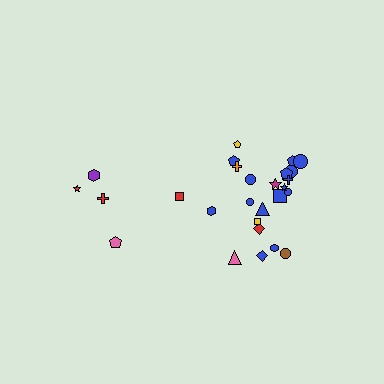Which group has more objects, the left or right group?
The right group.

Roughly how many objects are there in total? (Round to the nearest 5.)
Roughly 25 objects in total.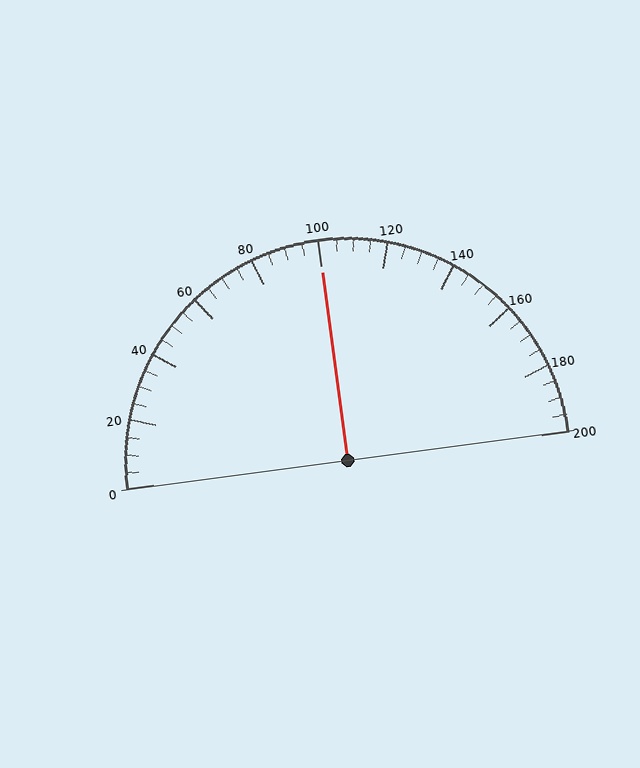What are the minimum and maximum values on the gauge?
The gauge ranges from 0 to 200.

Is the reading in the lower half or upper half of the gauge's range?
The reading is in the upper half of the range (0 to 200).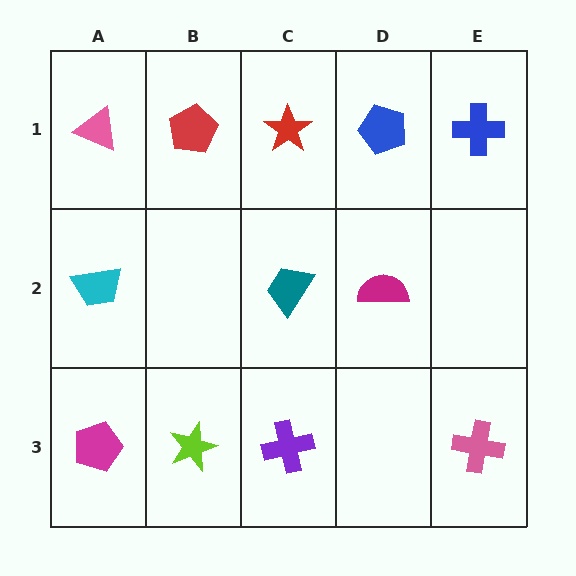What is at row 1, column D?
A blue pentagon.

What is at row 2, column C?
A teal trapezoid.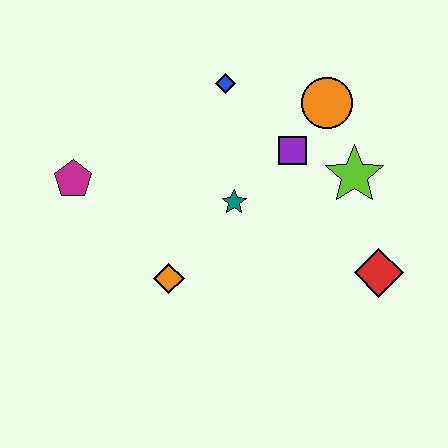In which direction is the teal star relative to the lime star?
The teal star is to the left of the lime star.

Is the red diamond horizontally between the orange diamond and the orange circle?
No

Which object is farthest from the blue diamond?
The red diamond is farthest from the blue diamond.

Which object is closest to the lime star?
The purple square is closest to the lime star.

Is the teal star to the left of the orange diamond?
No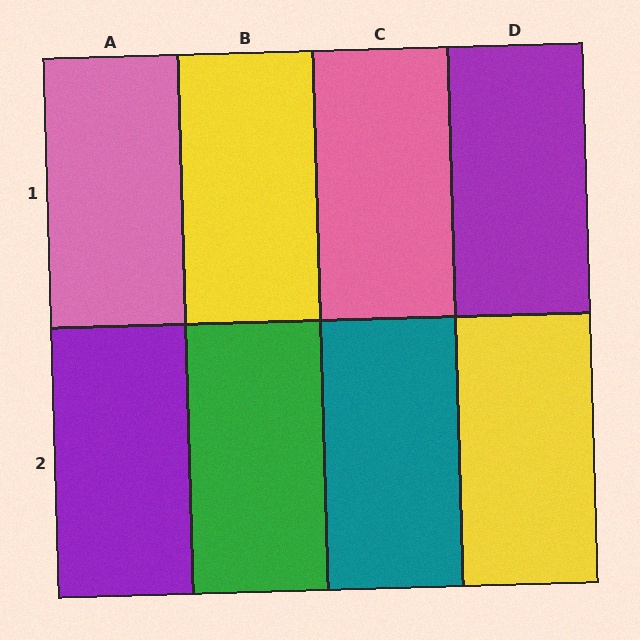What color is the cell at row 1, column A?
Pink.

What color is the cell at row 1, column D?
Purple.